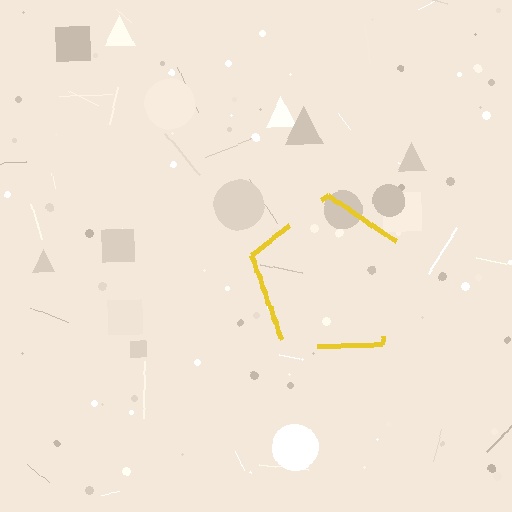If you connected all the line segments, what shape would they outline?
They would outline a pentagon.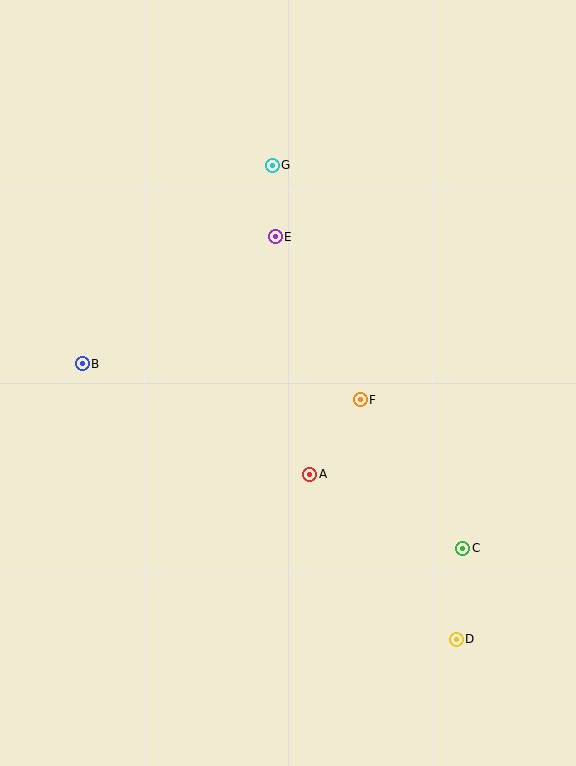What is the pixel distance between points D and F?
The distance between D and F is 258 pixels.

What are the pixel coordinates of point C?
Point C is at (463, 548).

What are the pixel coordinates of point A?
Point A is at (310, 474).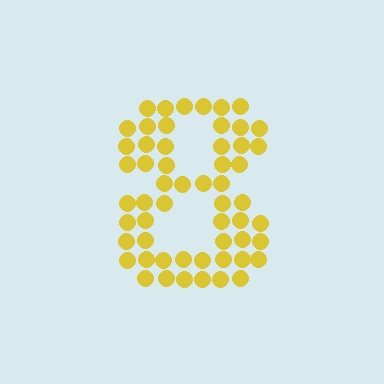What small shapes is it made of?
It is made of small circles.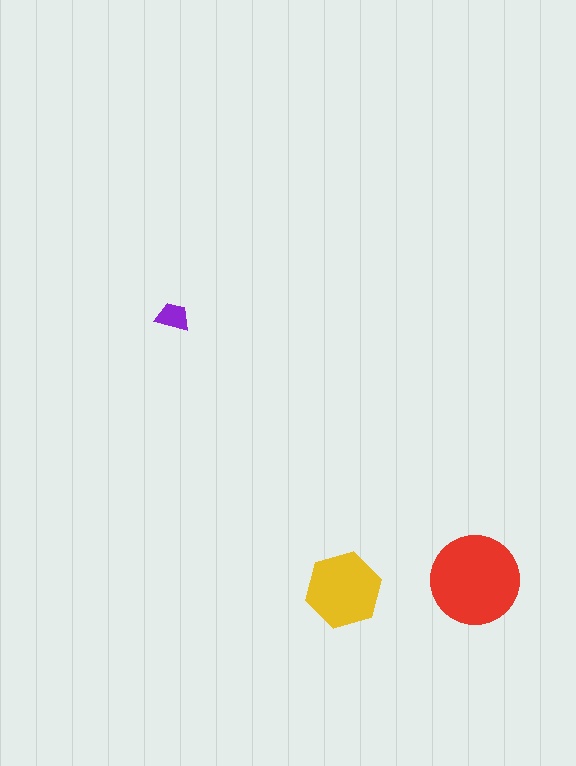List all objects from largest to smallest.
The red circle, the yellow hexagon, the purple trapezoid.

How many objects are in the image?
There are 3 objects in the image.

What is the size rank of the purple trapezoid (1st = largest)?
3rd.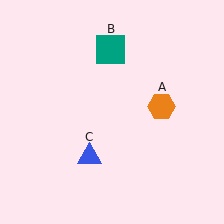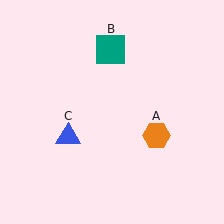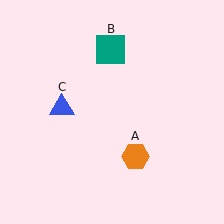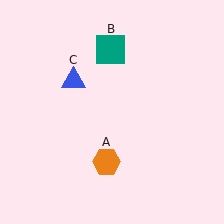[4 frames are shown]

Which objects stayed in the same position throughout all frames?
Teal square (object B) remained stationary.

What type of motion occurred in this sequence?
The orange hexagon (object A), blue triangle (object C) rotated clockwise around the center of the scene.